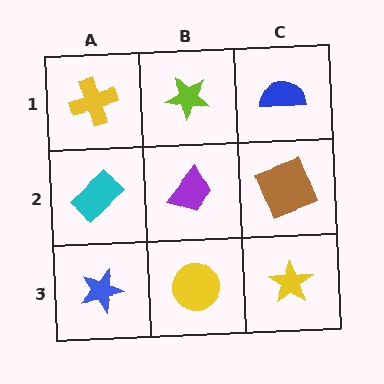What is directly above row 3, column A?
A cyan rectangle.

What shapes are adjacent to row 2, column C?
A blue semicircle (row 1, column C), a yellow star (row 3, column C), a purple trapezoid (row 2, column B).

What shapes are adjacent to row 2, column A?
A yellow cross (row 1, column A), a blue star (row 3, column A), a purple trapezoid (row 2, column B).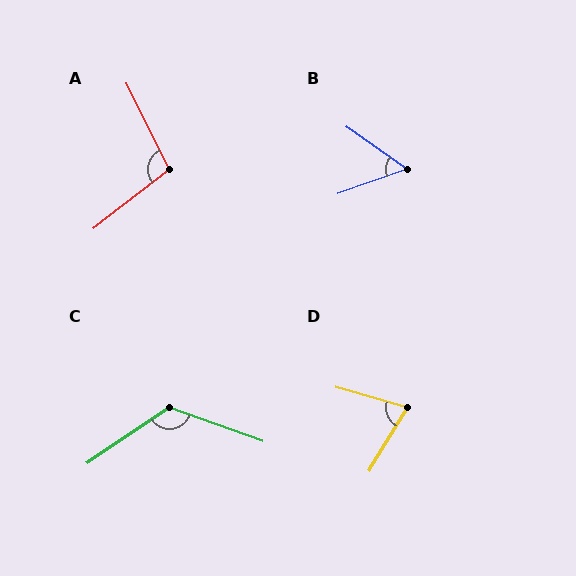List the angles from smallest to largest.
B (55°), D (74°), A (102°), C (126°).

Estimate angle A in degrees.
Approximately 102 degrees.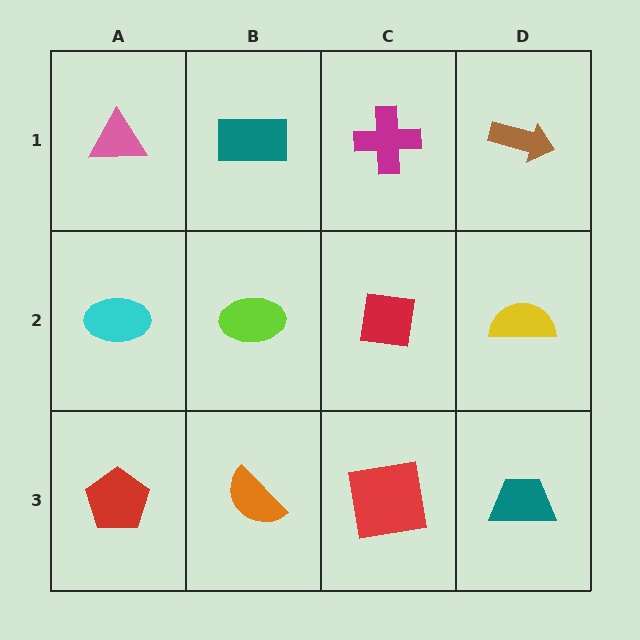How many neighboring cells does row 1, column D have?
2.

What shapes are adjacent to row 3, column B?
A lime ellipse (row 2, column B), a red pentagon (row 3, column A), a red square (row 3, column C).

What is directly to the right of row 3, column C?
A teal trapezoid.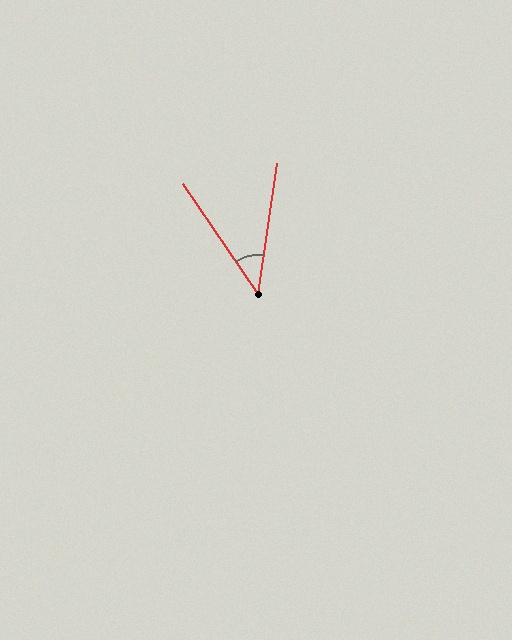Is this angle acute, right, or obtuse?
It is acute.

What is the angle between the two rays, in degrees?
Approximately 43 degrees.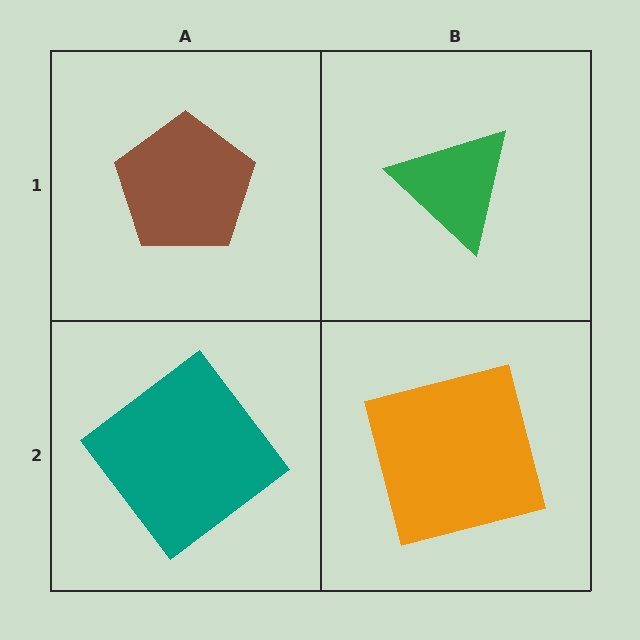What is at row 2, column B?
An orange square.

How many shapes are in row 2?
2 shapes.